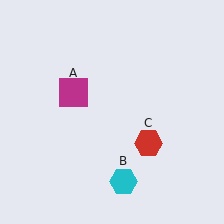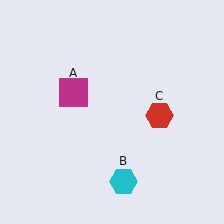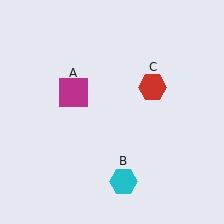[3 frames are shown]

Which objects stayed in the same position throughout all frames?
Magenta square (object A) and cyan hexagon (object B) remained stationary.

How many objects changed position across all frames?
1 object changed position: red hexagon (object C).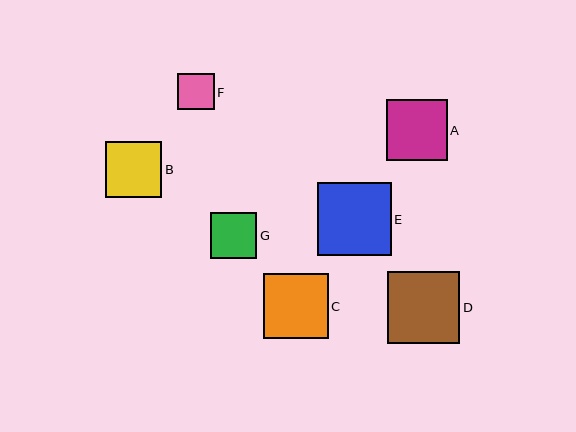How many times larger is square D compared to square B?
Square D is approximately 1.3 times the size of square B.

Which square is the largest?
Square E is the largest with a size of approximately 73 pixels.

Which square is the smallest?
Square F is the smallest with a size of approximately 37 pixels.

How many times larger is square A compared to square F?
Square A is approximately 1.7 times the size of square F.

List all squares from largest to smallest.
From largest to smallest: E, D, C, A, B, G, F.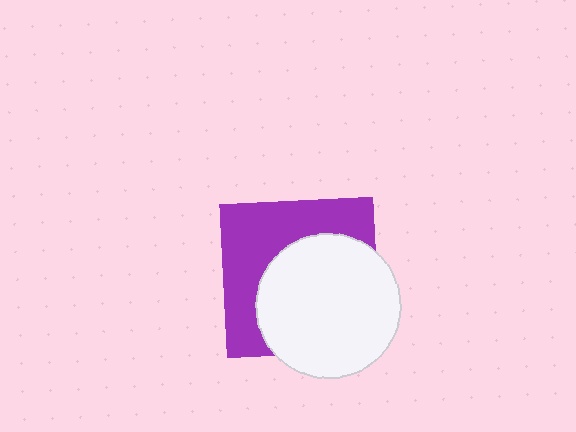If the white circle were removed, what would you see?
You would see the complete purple square.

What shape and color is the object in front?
The object in front is a white circle.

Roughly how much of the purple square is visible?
About half of it is visible (roughly 45%).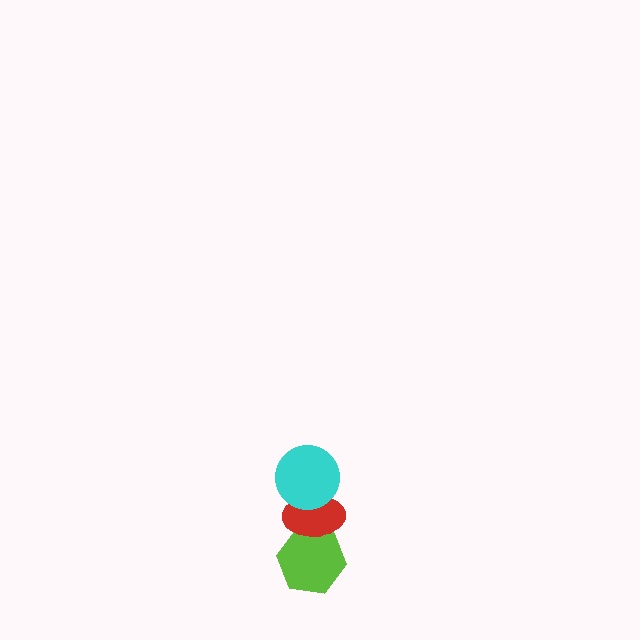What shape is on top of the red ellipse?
The cyan circle is on top of the red ellipse.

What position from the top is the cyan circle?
The cyan circle is 1st from the top.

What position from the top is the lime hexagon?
The lime hexagon is 3rd from the top.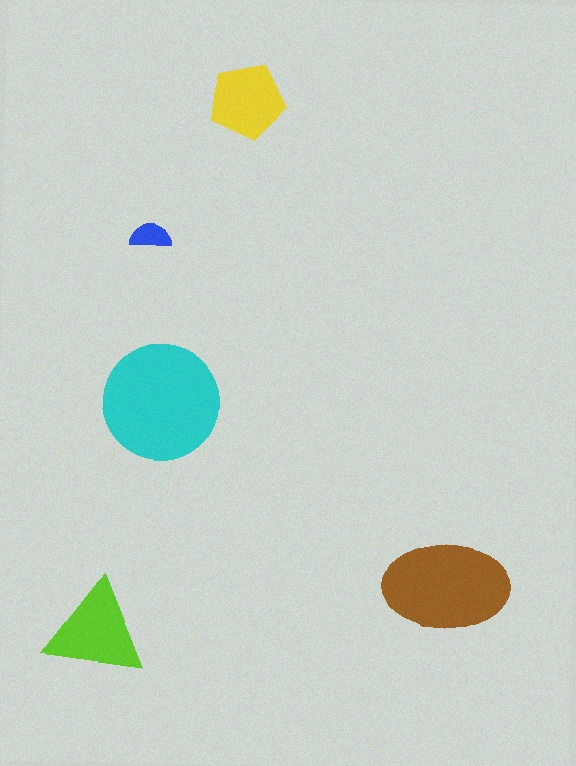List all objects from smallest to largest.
The blue semicircle, the yellow pentagon, the lime triangle, the brown ellipse, the cyan circle.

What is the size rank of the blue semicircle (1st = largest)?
5th.